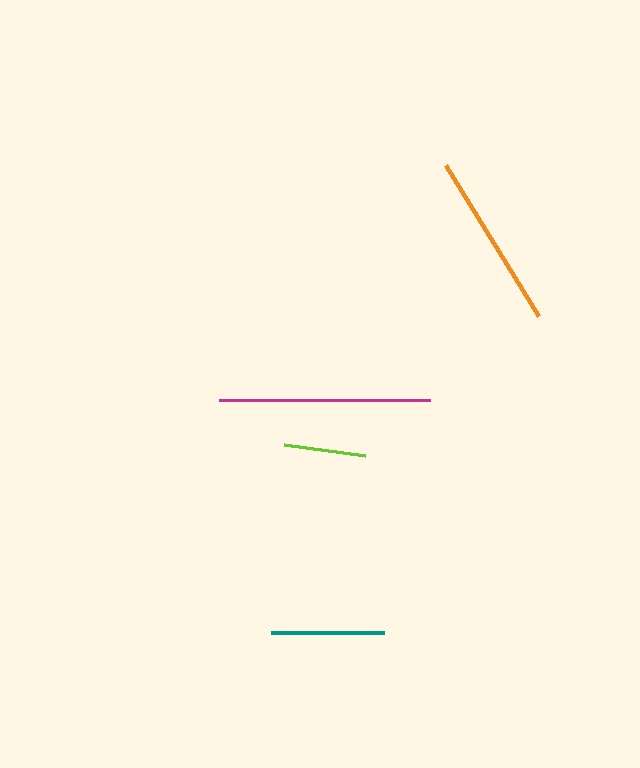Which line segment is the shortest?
The lime line is the shortest at approximately 81 pixels.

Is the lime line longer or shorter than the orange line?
The orange line is longer than the lime line.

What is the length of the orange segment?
The orange segment is approximately 177 pixels long.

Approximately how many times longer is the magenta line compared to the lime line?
The magenta line is approximately 2.6 times the length of the lime line.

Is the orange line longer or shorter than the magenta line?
The magenta line is longer than the orange line.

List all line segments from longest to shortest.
From longest to shortest: magenta, orange, teal, lime.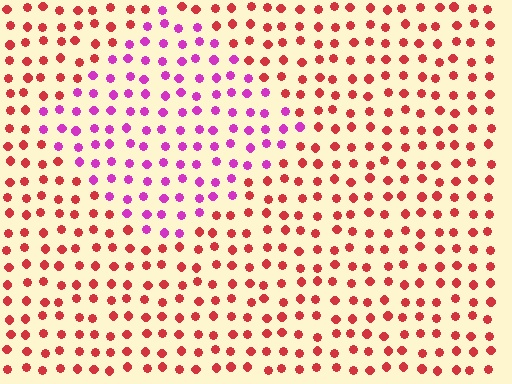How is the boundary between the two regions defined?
The boundary is defined purely by a slight shift in hue (about 51 degrees). Spacing, size, and orientation are identical on both sides.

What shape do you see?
I see a diamond.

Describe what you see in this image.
The image is filled with small red elements in a uniform arrangement. A diamond-shaped region is visible where the elements are tinted to a slightly different hue, forming a subtle color boundary.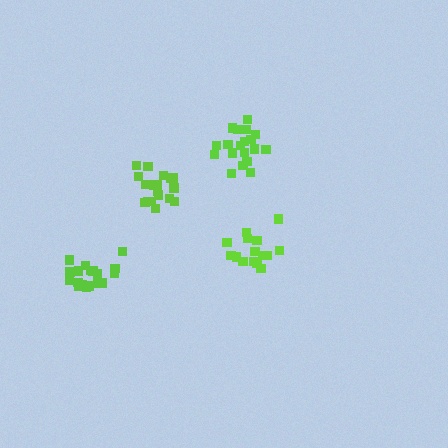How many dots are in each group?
Group 1: 19 dots, Group 2: 15 dots, Group 3: 20 dots, Group 4: 19 dots (73 total).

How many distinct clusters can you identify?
There are 4 distinct clusters.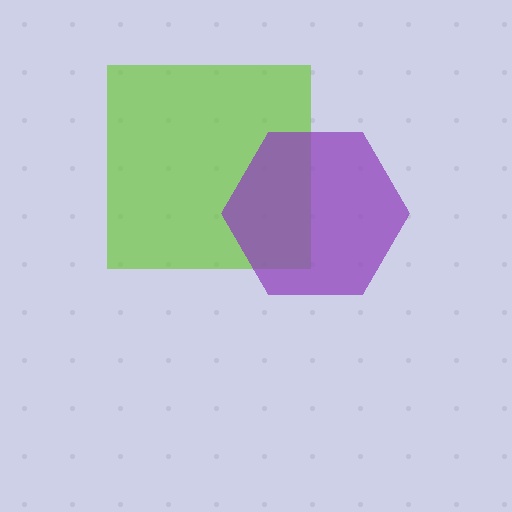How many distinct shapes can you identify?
There are 2 distinct shapes: a lime square, a purple hexagon.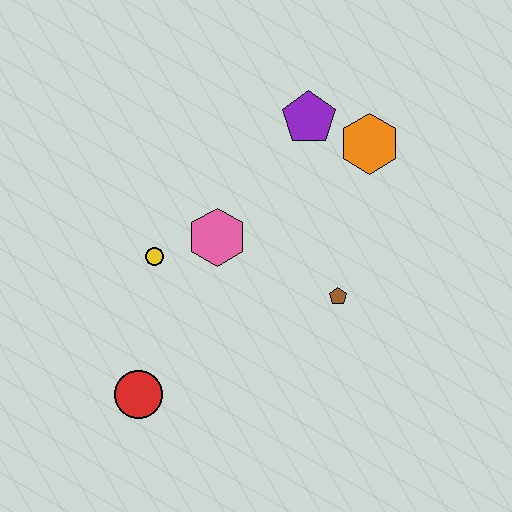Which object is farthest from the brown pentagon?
The red circle is farthest from the brown pentagon.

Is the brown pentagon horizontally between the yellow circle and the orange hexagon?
Yes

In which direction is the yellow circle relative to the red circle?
The yellow circle is above the red circle.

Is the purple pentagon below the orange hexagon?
No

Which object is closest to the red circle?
The yellow circle is closest to the red circle.